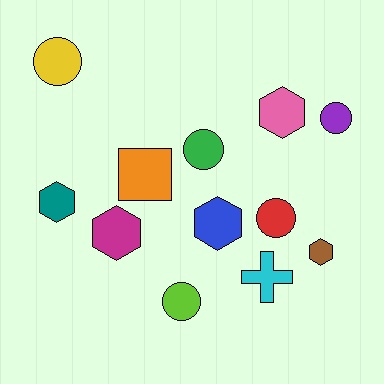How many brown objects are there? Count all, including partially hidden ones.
There is 1 brown object.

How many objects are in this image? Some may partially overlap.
There are 12 objects.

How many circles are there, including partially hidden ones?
There are 5 circles.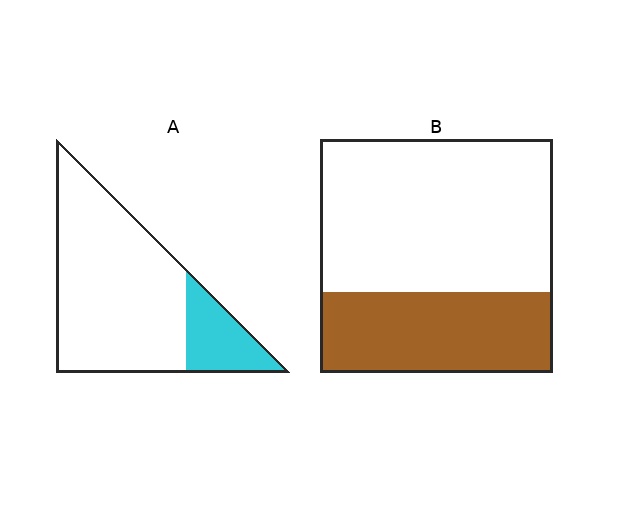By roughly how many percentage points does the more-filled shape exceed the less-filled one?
By roughly 15 percentage points (B over A).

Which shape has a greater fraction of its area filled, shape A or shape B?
Shape B.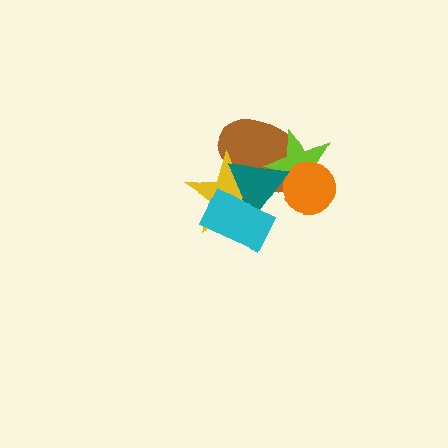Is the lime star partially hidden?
Yes, it is partially covered by another shape.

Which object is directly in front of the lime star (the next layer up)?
The orange circle is directly in front of the lime star.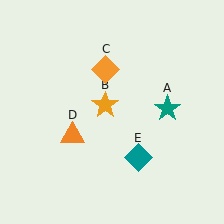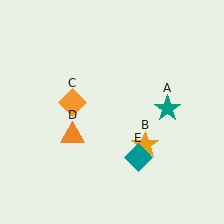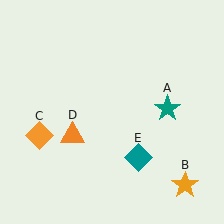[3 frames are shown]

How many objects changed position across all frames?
2 objects changed position: orange star (object B), orange diamond (object C).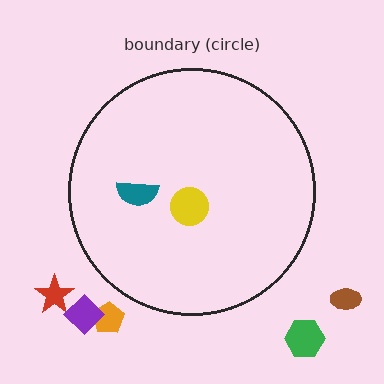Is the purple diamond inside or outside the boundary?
Outside.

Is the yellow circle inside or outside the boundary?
Inside.